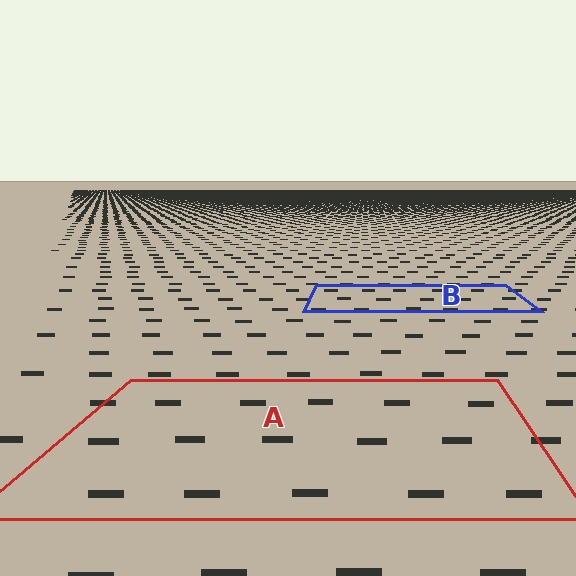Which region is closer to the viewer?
Region A is closer. The texture elements there are larger and more spread out.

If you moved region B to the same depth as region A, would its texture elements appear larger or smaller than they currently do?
They would appear larger. At a closer depth, the same texture elements are projected at a bigger on-screen size.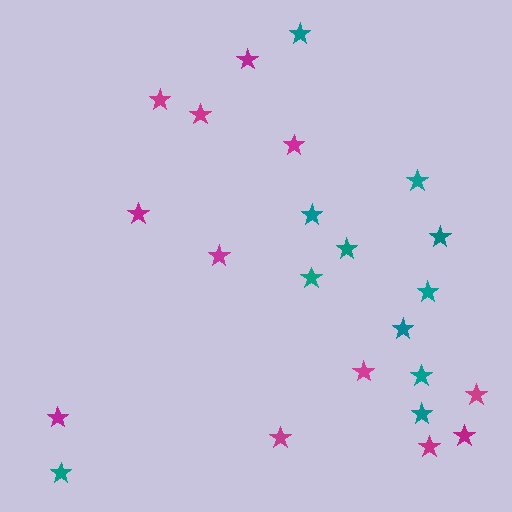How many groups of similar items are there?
There are 2 groups: one group of teal stars (11) and one group of magenta stars (12).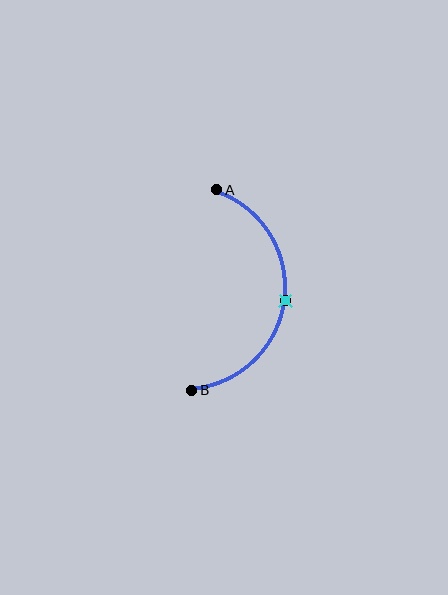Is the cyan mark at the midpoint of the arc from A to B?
Yes. The cyan mark lies on the arc at equal arc-length from both A and B — it is the arc midpoint.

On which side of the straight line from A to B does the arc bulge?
The arc bulges to the right of the straight line connecting A and B.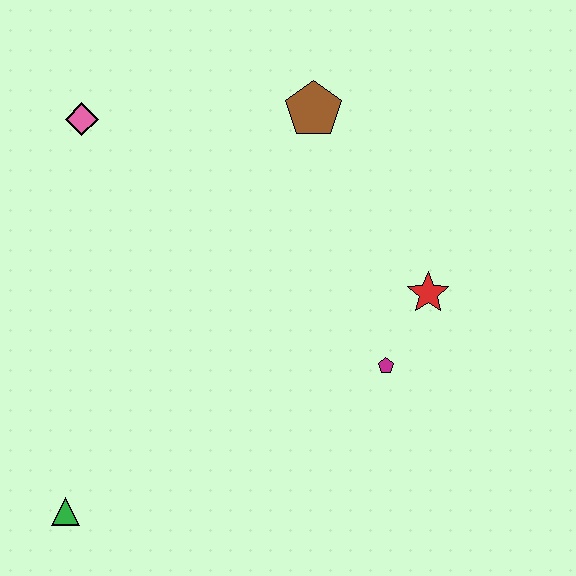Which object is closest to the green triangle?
The magenta pentagon is closest to the green triangle.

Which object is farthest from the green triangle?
The brown pentagon is farthest from the green triangle.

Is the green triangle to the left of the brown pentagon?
Yes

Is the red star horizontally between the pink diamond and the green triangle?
No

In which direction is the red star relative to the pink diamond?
The red star is to the right of the pink diamond.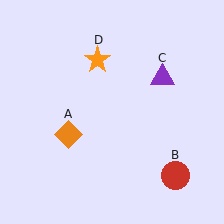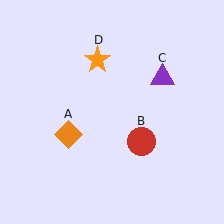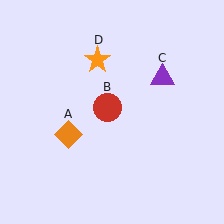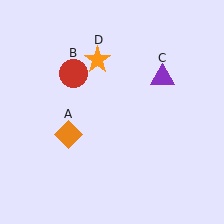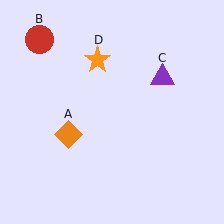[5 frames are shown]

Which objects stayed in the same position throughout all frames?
Orange diamond (object A) and purple triangle (object C) and orange star (object D) remained stationary.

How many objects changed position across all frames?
1 object changed position: red circle (object B).